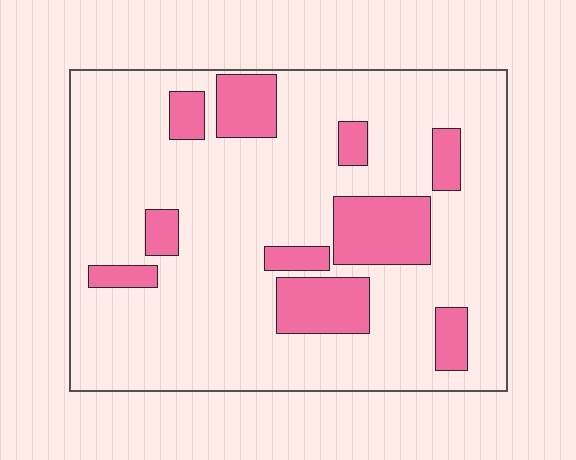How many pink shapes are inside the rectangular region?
10.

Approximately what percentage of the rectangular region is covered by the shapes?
Approximately 20%.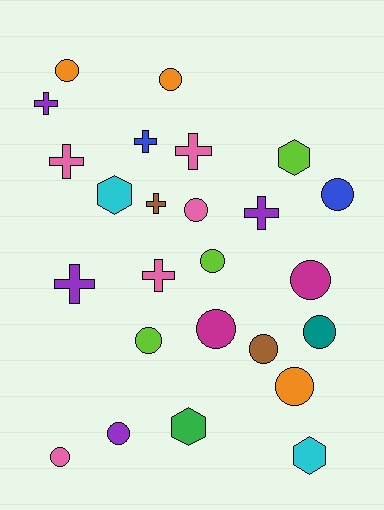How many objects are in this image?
There are 25 objects.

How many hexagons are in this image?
There are 4 hexagons.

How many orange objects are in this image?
There are 3 orange objects.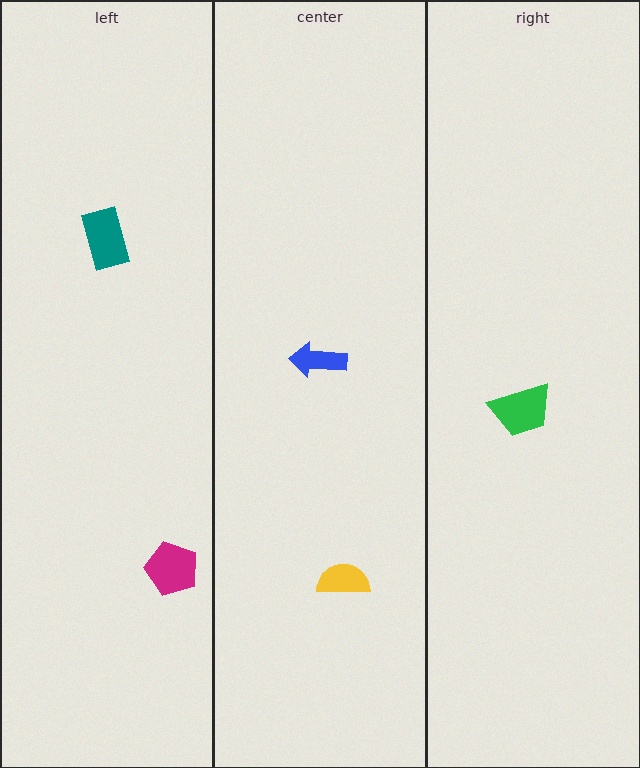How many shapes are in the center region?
2.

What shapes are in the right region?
The green trapezoid.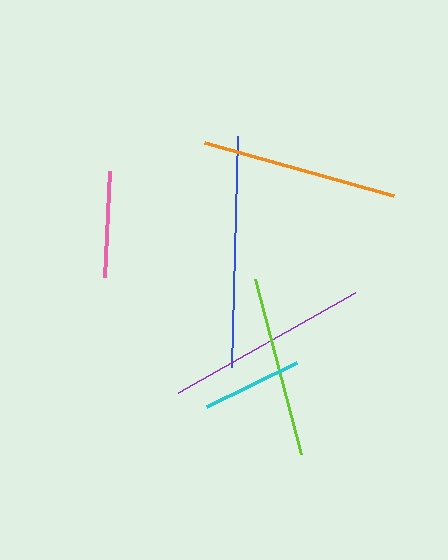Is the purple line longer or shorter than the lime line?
The purple line is longer than the lime line.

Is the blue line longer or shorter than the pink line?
The blue line is longer than the pink line.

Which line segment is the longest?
The blue line is the longest at approximately 231 pixels.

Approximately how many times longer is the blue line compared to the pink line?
The blue line is approximately 2.2 times the length of the pink line.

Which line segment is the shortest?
The cyan line is the shortest at approximately 101 pixels.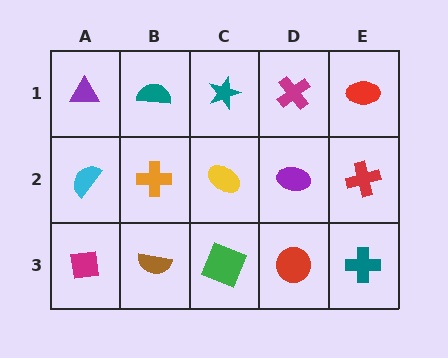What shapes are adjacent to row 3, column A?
A cyan semicircle (row 2, column A), a brown semicircle (row 3, column B).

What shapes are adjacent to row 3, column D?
A purple ellipse (row 2, column D), a green square (row 3, column C), a teal cross (row 3, column E).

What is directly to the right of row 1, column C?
A magenta cross.